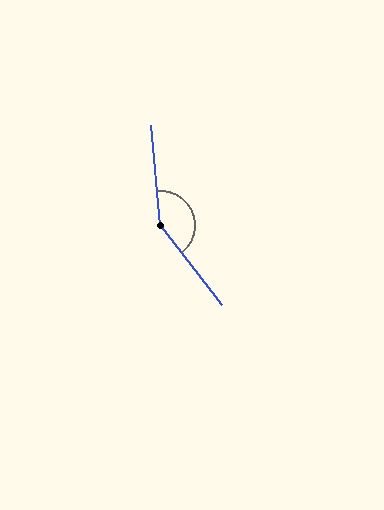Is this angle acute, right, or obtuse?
It is obtuse.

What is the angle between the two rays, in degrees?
Approximately 147 degrees.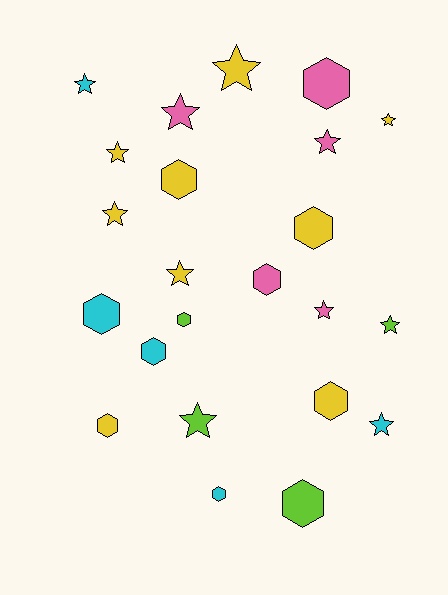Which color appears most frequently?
Yellow, with 9 objects.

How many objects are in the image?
There are 23 objects.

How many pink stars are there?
There are 3 pink stars.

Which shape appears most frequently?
Star, with 12 objects.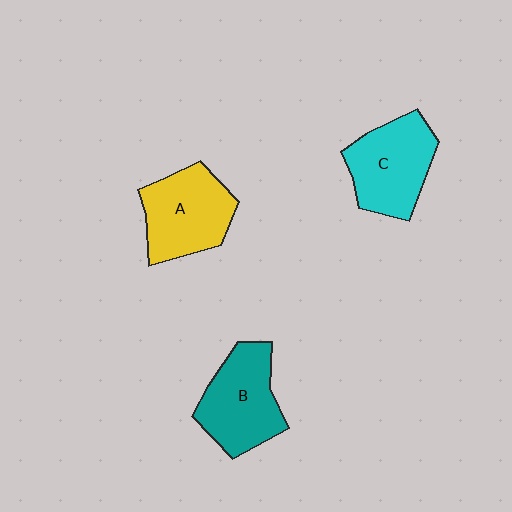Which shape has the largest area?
Shape B (teal).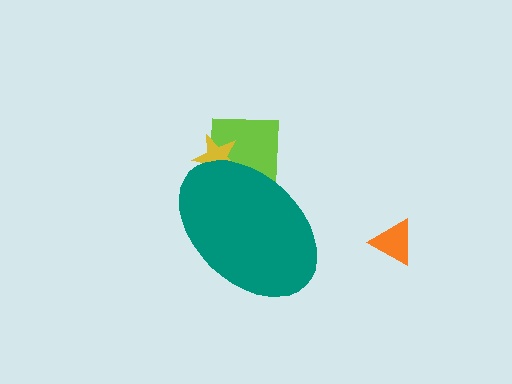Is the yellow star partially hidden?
Yes, the yellow star is partially hidden behind the teal ellipse.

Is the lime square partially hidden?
Yes, the lime square is partially hidden behind the teal ellipse.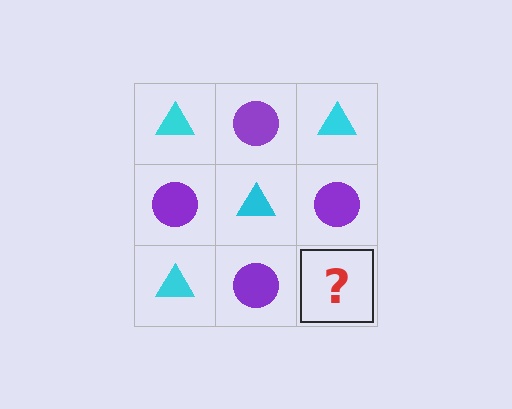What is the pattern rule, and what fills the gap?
The rule is that it alternates cyan triangle and purple circle in a checkerboard pattern. The gap should be filled with a cyan triangle.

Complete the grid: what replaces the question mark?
The question mark should be replaced with a cyan triangle.